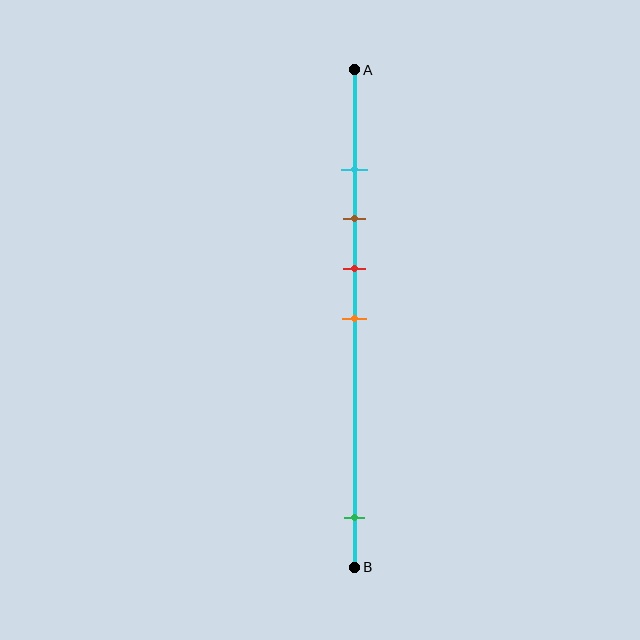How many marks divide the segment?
There are 5 marks dividing the segment.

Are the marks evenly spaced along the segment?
No, the marks are not evenly spaced.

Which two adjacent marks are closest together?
The cyan and brown marks are the closest adjacent pair.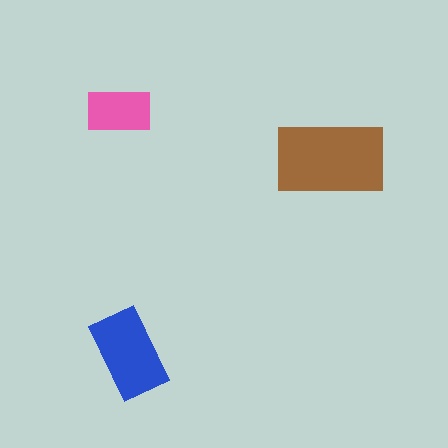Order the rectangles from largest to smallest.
the brown one, the blue one, the pink one.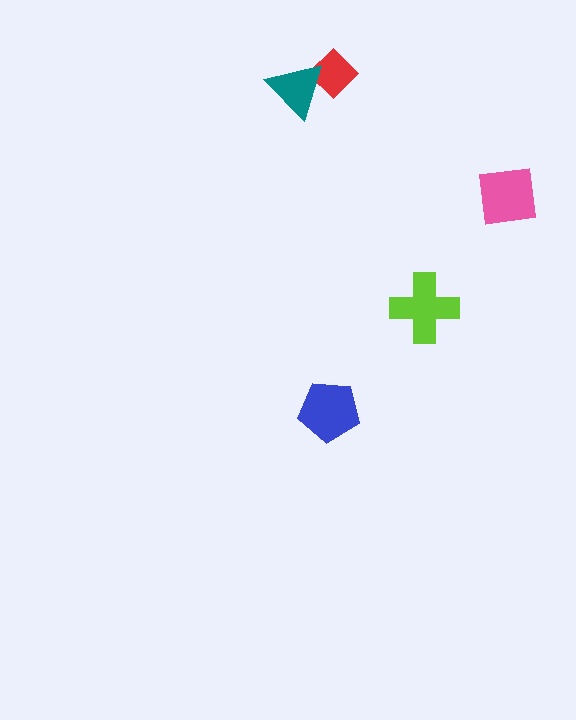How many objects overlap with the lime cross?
0 objects overlap with the lime cross.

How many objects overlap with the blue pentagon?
0 objects overlap with the blue pentagon.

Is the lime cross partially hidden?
No, no other shape covers it.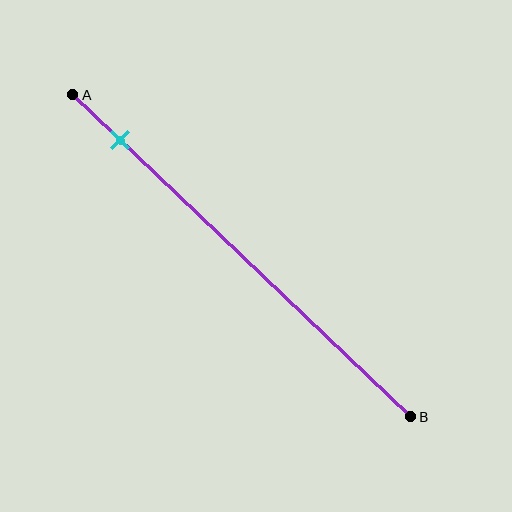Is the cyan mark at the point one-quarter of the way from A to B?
No, the mark is at about 15% from A, not at the 25% one-quarter point.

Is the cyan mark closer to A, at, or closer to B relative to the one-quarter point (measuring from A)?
The cyan mark is closer to point A than the one-quarter point of segment AB.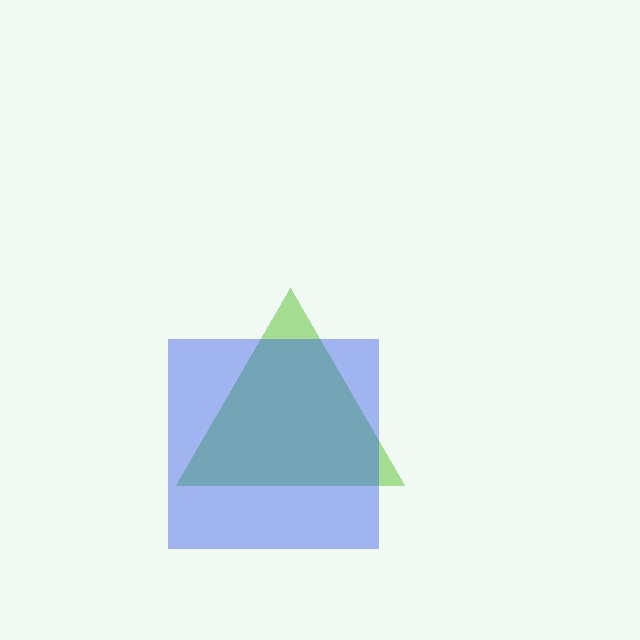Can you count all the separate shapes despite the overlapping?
Yes, there are 2 separate shapes.